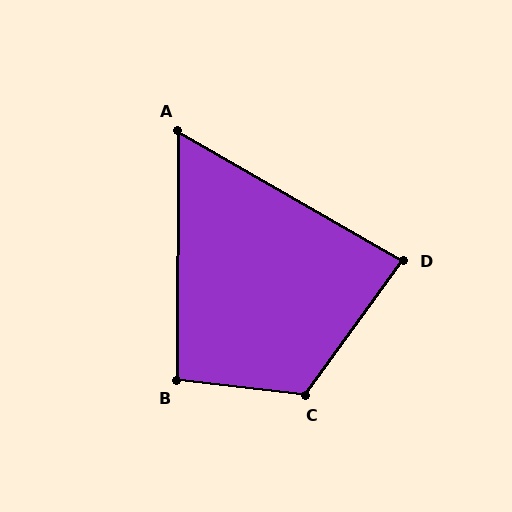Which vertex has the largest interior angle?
C, at approximately 120 degrees.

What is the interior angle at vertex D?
Approximately 84 degrees (acute).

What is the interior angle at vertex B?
Approximately 96 degrees (obtuse).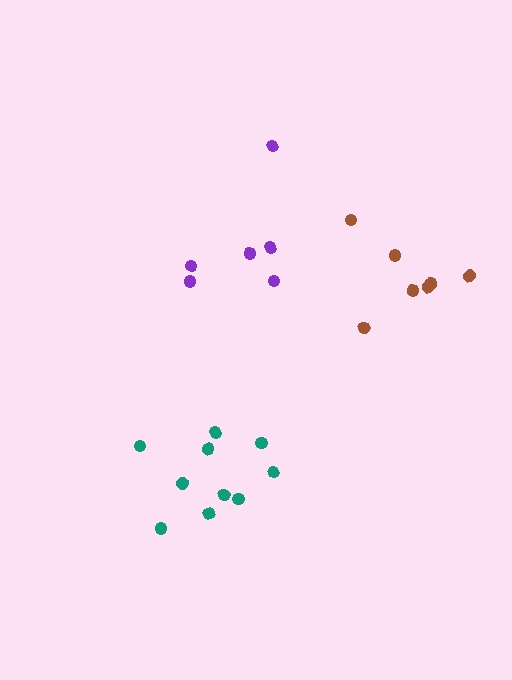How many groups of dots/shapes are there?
There are 3 groups.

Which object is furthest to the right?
The brown cluster is rightmost.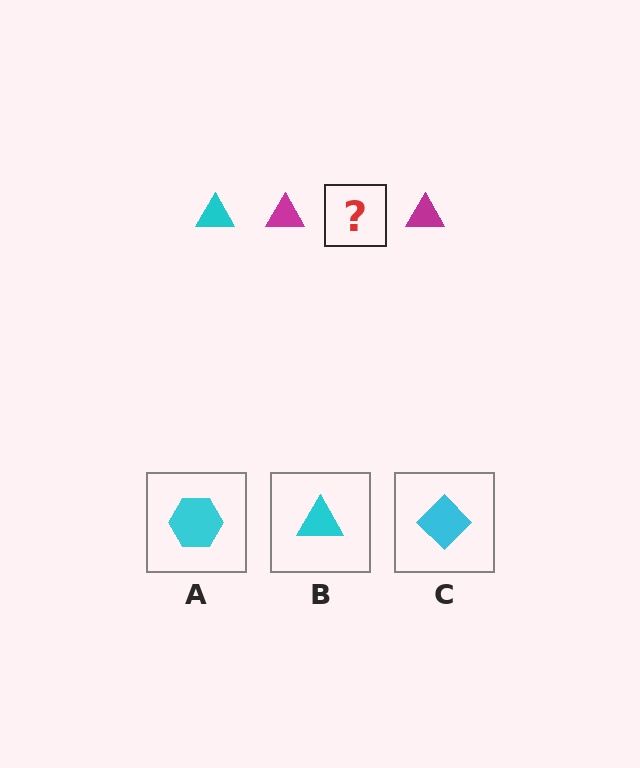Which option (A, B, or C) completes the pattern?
B.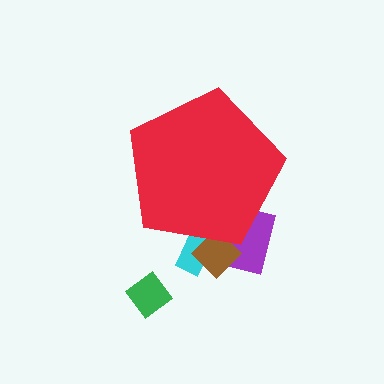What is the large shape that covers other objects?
A red pentagon.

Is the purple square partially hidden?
Yes, the purple square is partially hidden behind the red pentagon.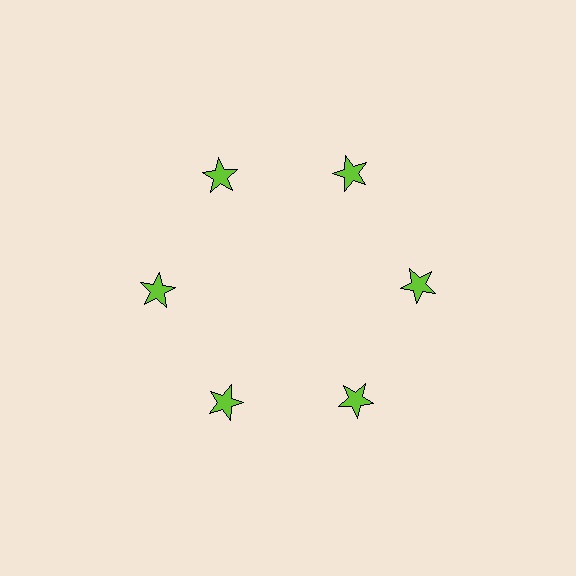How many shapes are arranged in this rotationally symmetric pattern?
There are 6 shapes, arranged in 6 groups of 1.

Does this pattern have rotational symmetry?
Yes, this pattern has 6-fold rotational symmetry. It looks the same after rotating 60 degrees around the center.